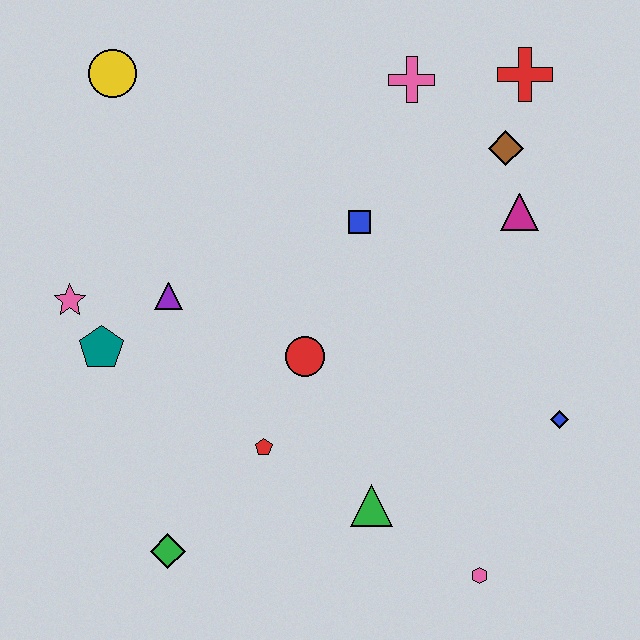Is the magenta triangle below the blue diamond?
No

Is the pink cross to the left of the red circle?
No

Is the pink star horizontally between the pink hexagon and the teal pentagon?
No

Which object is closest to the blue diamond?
The pink hexagon is closest to the blue diamond.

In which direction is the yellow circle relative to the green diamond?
The yellow circle is above the green diamond.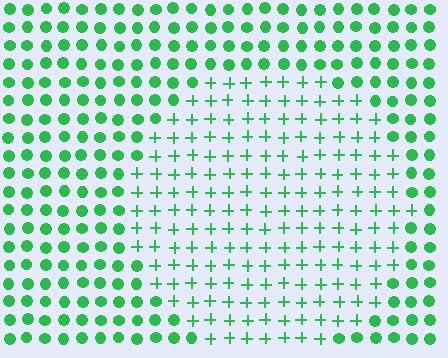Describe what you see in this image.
The image is filled with small green elements arranged in a uniform grid. A circle-shaped region contains plus signs, while the surrounding area contains circles. The boundary is defined purely by the change in element shape.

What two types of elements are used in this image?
The image uses plus signs inside the circle region and circles outside it.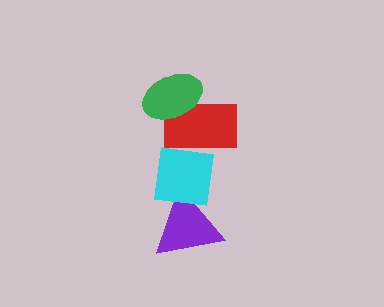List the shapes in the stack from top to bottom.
From top to bottom: the green ellipse, the red rectangle, the cyan square, the purple triangle.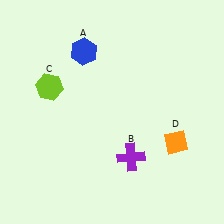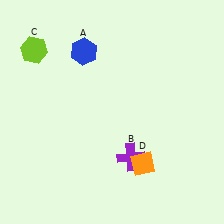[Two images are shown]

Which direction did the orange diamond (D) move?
The orange diamond (D) moved left.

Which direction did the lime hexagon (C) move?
The lime hexagon (C) moved up.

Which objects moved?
The objects that moved are: the lime hexagon (C), the orange diamond (D).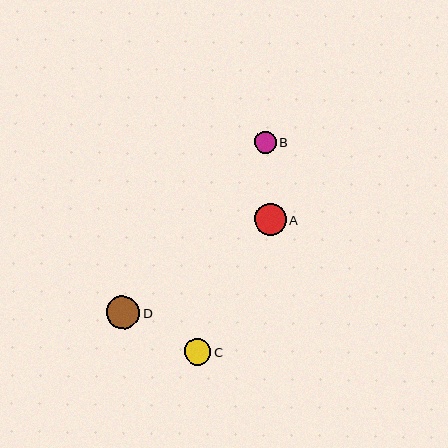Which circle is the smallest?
Circle B is the smallest with a size of approximately 22 pixels.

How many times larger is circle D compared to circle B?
Circle D is approximately 1.5 times the size of circle B.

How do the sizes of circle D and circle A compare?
Circle D and circle A are approximately the same size.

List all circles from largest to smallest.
From largest to smallest: D, A, C, B.